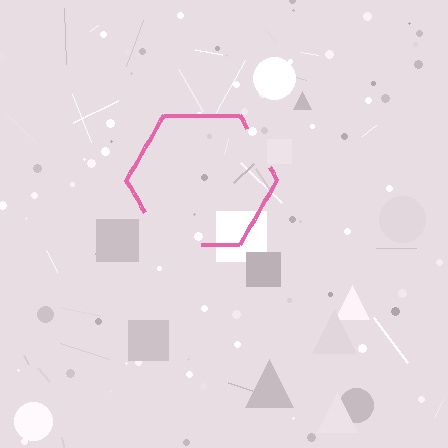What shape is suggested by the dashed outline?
The dashed outline suggests a hexagon.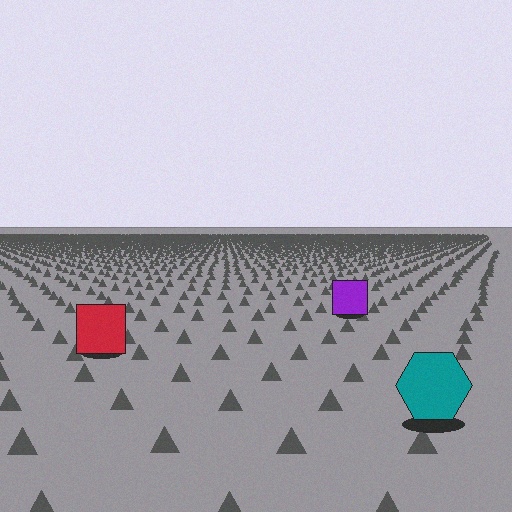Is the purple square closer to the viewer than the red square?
No. The red square is closer — you can tell from the texture gradient: the ground texture is coarser near it.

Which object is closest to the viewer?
The teal hexagon is closest. The texture marks near it are larger and more spread out.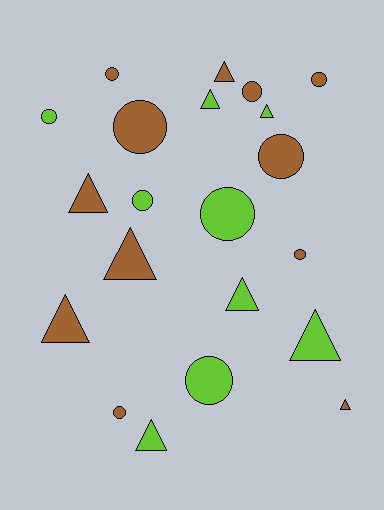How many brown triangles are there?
There are 5 brown triangles.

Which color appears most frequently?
Brown, with 12 objects.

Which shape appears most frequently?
Circle, with 11 objects.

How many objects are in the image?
There are 21 objects.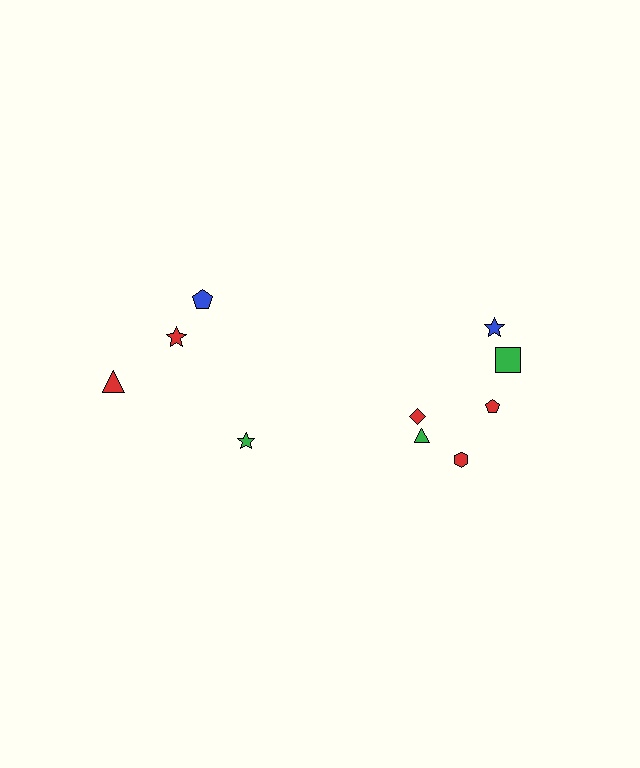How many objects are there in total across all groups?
There are 10 objects.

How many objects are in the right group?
There are 6 objects.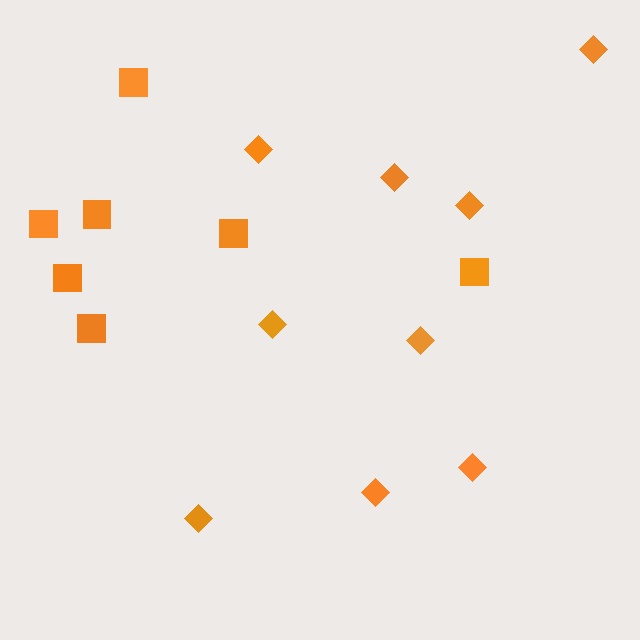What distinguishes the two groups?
There are 2 groups: one group of squares (7) and one group of diamonds (9).